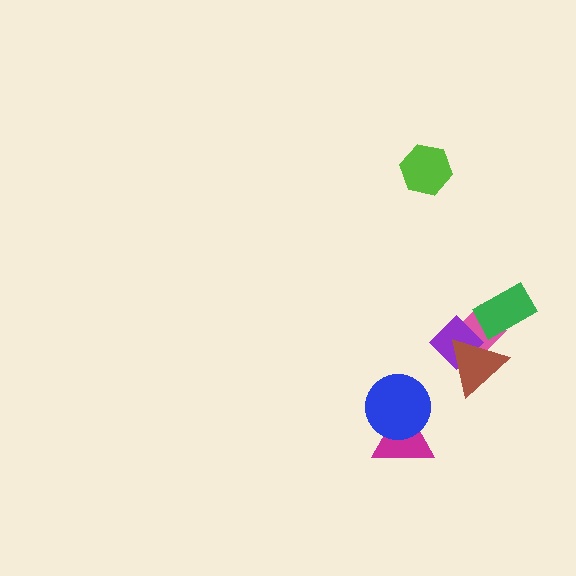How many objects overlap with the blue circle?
1 object overlaps with the blue circle.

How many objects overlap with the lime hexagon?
0 objects overlap with the lime hexagon.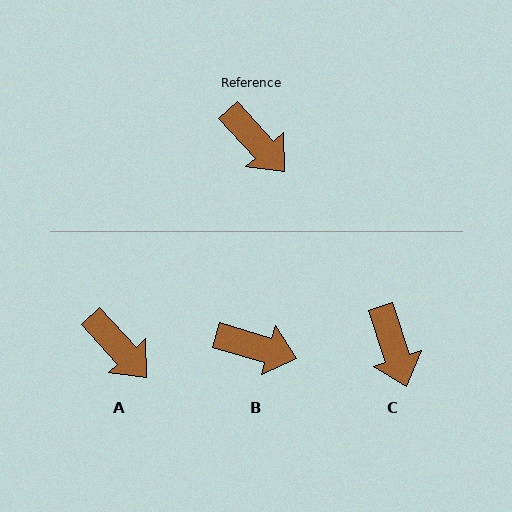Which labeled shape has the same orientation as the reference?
A.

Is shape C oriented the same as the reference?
No, it is off by about 25 degrees.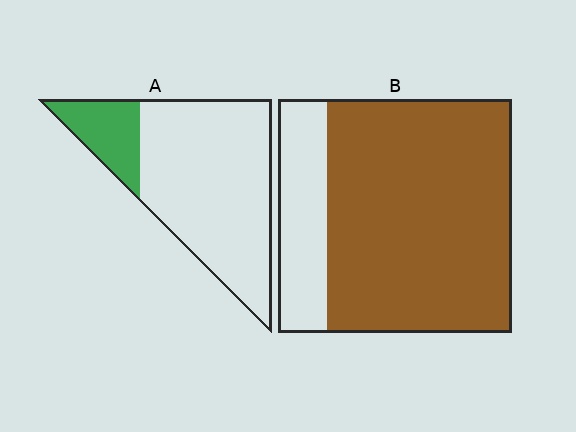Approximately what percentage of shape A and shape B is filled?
A is approximately 20% and B is approximately 80%.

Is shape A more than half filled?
No.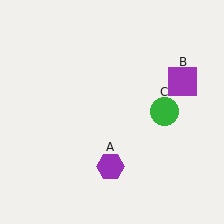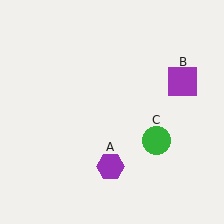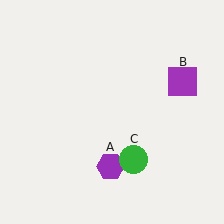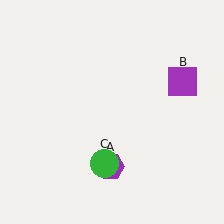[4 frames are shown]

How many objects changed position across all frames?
1 object changed position: green circle (object C).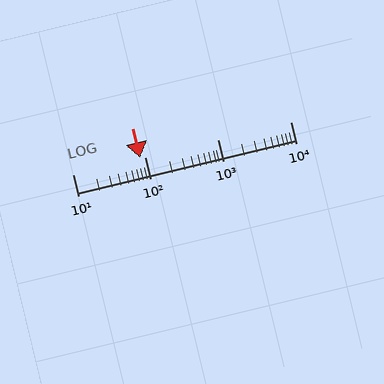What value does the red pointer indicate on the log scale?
The pointer indicates approximately 86.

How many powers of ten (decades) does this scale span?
The scale spans 3 decades, from 10 to 10000.